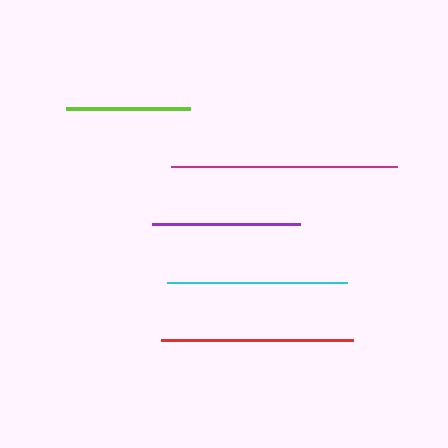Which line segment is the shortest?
The lime line is the shortest at approximately 124 pixels.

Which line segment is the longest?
The magenta line is the longest at approximately 226 pixels.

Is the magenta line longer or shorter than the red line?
The magenta line is longer than the red line.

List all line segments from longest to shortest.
From longest to shortest: magenta, red, cyan, purple, lime.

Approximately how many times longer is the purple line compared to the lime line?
The purple line is approximately 1.2 times the length of the lime line.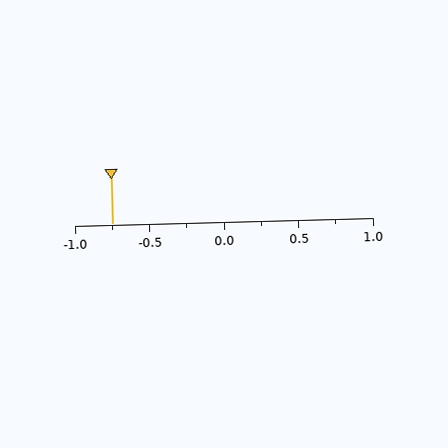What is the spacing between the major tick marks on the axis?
The major ticks are spaced 0.5 apart.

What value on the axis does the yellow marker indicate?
The marker indicates approximately -0.75.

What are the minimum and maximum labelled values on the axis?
The axis runs from -1.0 to 1.0.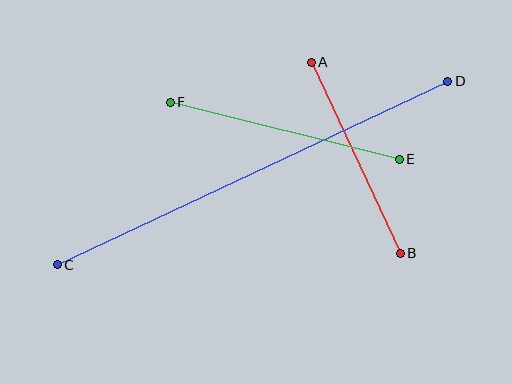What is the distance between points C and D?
The distance is approximately 431 pixels.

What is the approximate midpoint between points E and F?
The midpoint is at approximately (285, 131) pixels.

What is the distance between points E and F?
The distance is approximately 236 pixels.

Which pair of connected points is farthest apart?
Points C and D are farthest apart.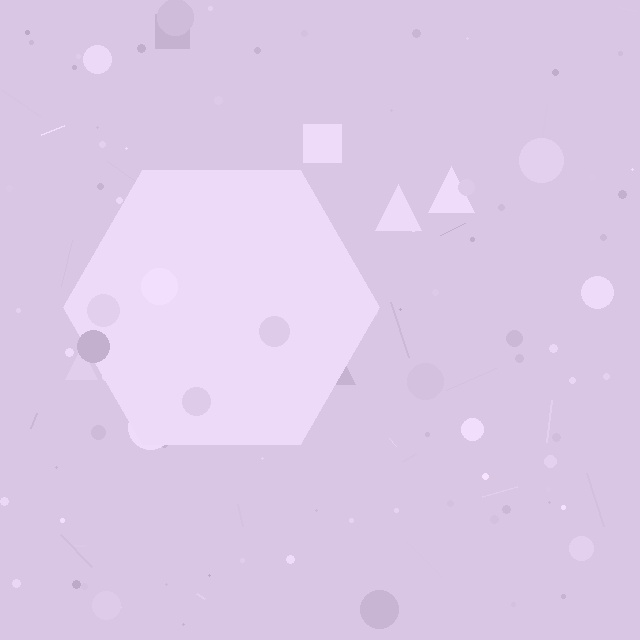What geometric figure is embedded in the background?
A hexagon is embedded in the background.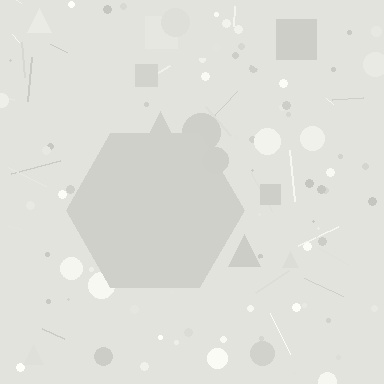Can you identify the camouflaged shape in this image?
The camouflaged shape is a hexagon.